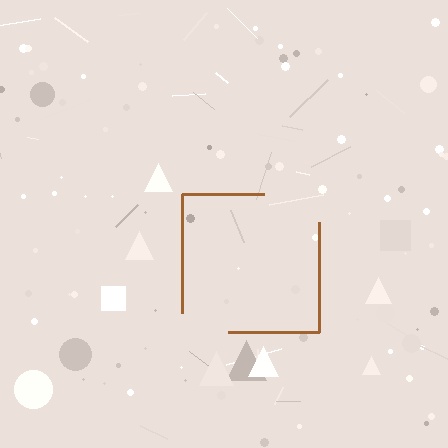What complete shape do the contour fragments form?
The contour fragments form a square.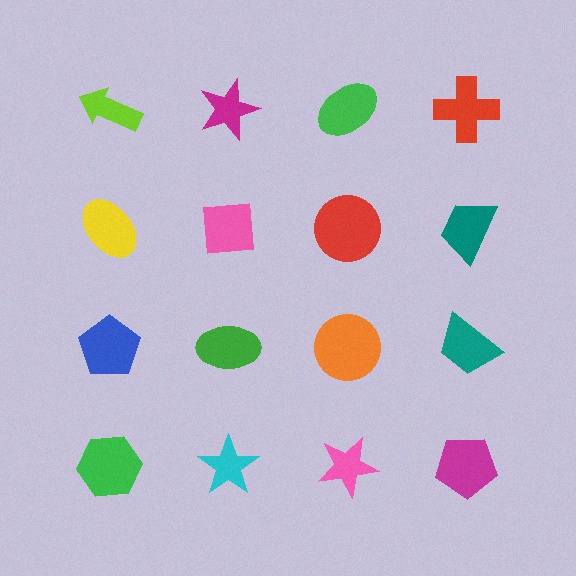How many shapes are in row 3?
4 shapes.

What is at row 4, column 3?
A pink star.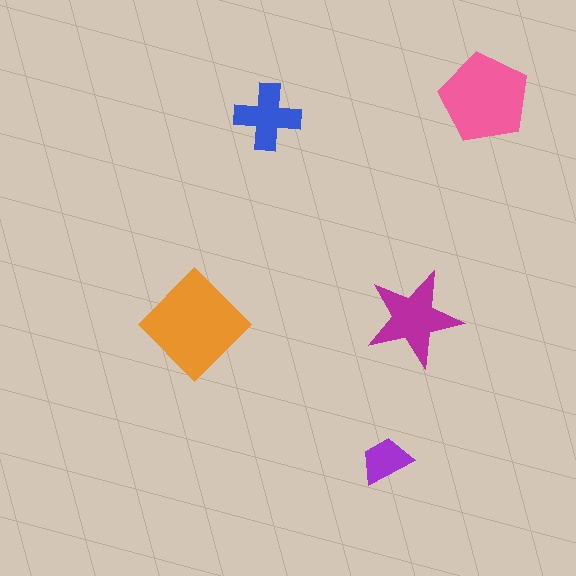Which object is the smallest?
The purple trapezoid.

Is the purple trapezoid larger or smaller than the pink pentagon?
Smaller.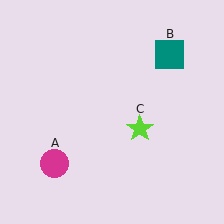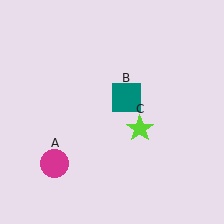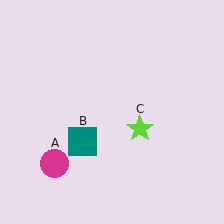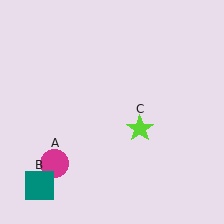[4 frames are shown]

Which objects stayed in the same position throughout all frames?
Magenta circle (object A) and lime star (object C) remained stationary.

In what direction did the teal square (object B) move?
The teal square (object B) moved down and to the left.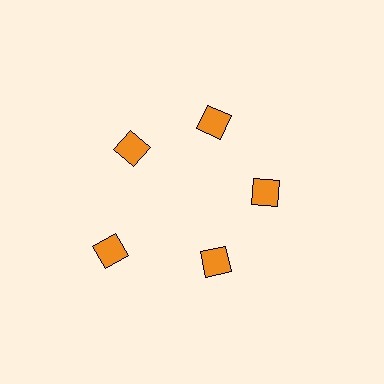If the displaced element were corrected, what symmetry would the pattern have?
It would have 5-fold rotational symmetry — the pattern would map onto itself every 72 degrees.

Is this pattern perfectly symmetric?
No. The 5 orange diamonds are arranged in a ring, but one element near the 8 o'clock position is pushed outward from the center, breaking the 5-fold rotational symmetry.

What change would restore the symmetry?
The symmetry would be restored by moving it inward, back onto the ring so that all 5 diamonds sit at equal angles and equal distance from the center.